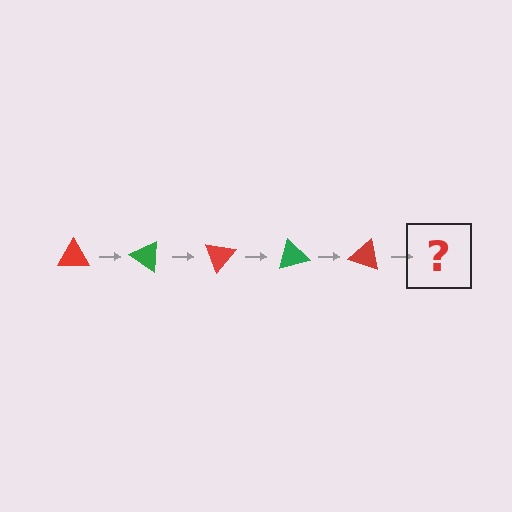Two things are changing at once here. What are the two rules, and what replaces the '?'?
The two rules are that it rotates 35 degrees each step and the color cycles through red and green. The '?' should be a green triangle, rotated 175 degrees from the start.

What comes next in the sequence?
The next element should be a green triangle, rotated 175 degrees from the start.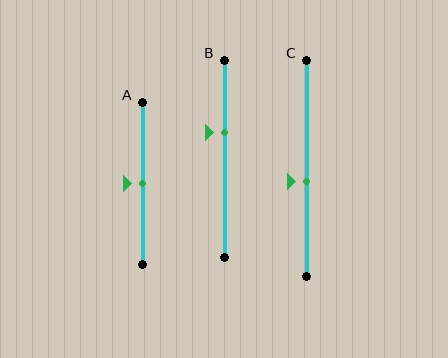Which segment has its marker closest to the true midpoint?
Segment A has its marker closest to the true midpoint.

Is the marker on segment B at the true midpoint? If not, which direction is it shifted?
No, the marker on segment B is shifted upward by about 13% of the segment length.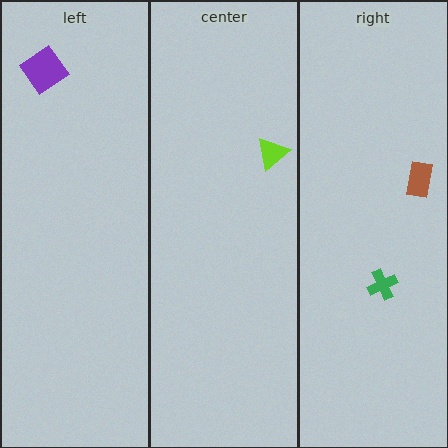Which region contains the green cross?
The right region.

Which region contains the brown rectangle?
The right region.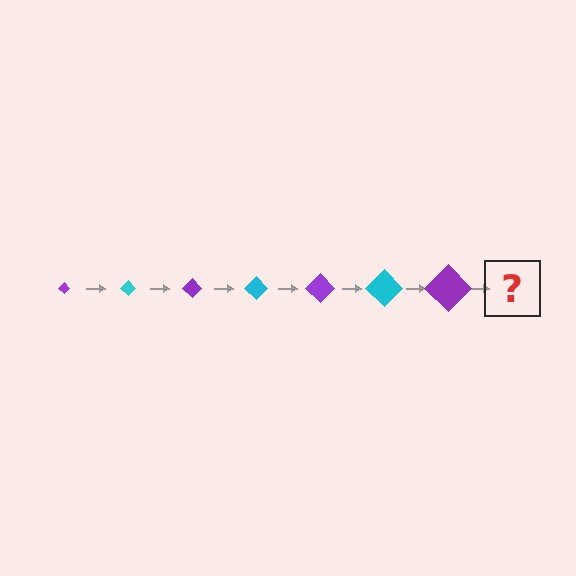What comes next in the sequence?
The next element should be a cyan diamond, larger than the previous one.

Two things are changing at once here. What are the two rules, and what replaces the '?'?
The two rules are that the diamond grows larger each step and the color cycles through purple and cyan. The '?' should be a cyan diamond, larger than the previous one.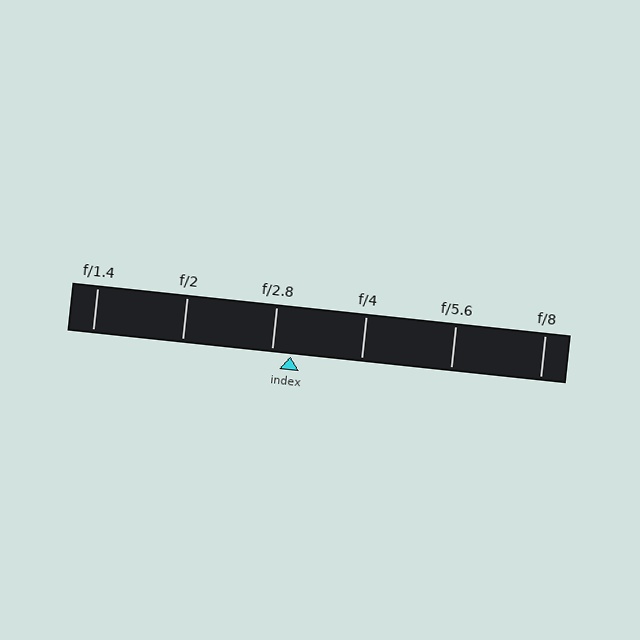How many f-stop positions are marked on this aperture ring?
There are 6 f-stop positions marked.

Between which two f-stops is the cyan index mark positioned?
The index mark is between f/2.8 and f/4.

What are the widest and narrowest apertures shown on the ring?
The widest aperture shown is f/1.4 and the narrowest is f/8.